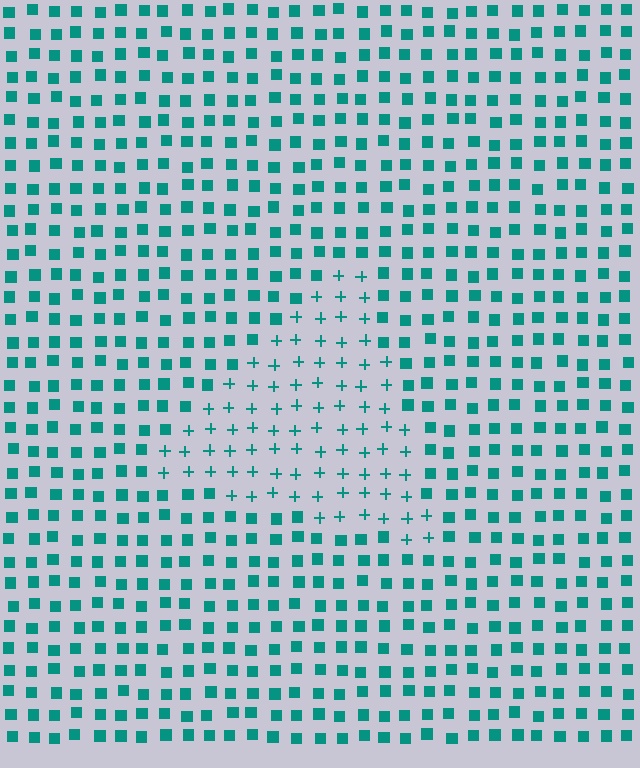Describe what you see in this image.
The image is filled with small teal elements arranged in a uniform grid. A triangle-shaped region contains plus signs, while the surrounding area contains squares. The boundary is defined purely by the change in element shape.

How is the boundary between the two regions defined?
The boundary is defined by a change in element shape: plus signs inside vs. squares outside. All elements share the same color and spacing.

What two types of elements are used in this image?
The image uses plus signs inside the triangle region and squares outside it.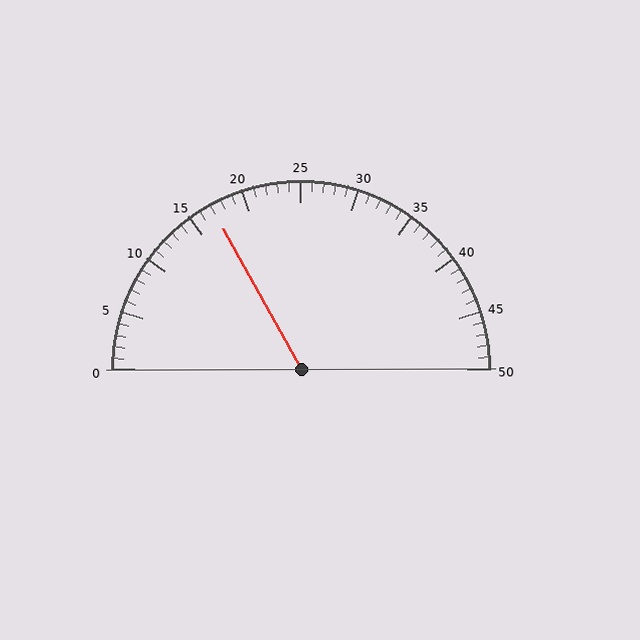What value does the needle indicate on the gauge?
The needle indicates approximately 17.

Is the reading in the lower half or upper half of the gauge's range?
The reading is in the lower half of the range (0 to 50).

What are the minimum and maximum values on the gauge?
The gauge ranges from 0 to 50.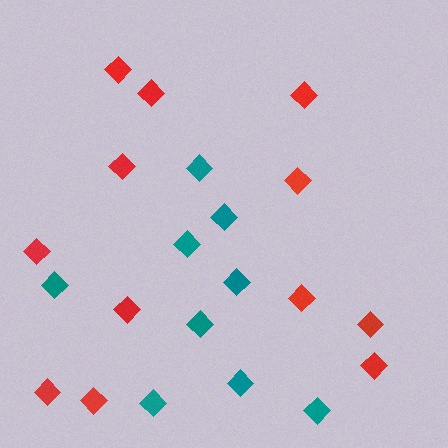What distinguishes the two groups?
There are 2 groups: one group of teal diamonds (9) and one group of red diamonds (12).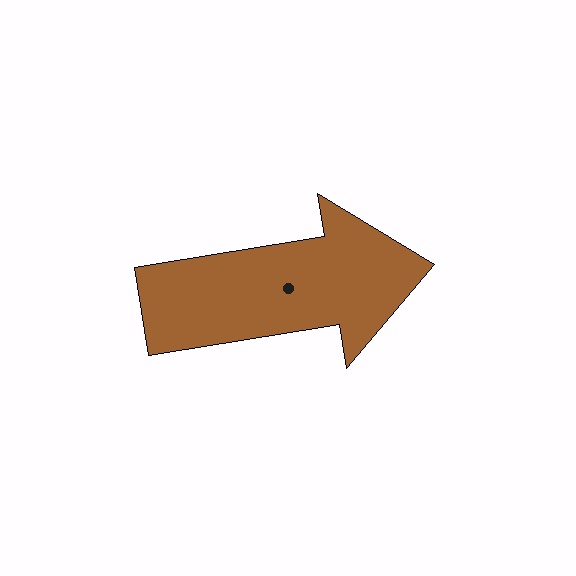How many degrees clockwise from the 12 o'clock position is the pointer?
Approximately 81 degrees.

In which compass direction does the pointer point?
East.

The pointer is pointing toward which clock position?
Roughly 3 o'clock.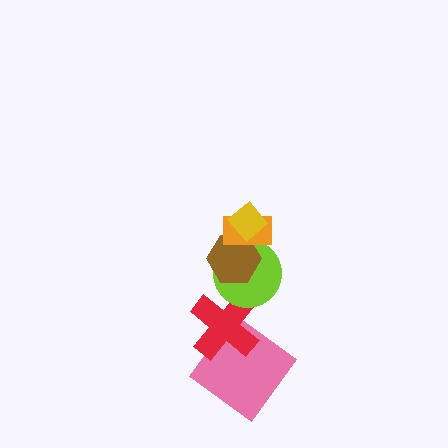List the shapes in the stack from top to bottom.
From top to bottom: the yellow diamond, the orange rectangle, the brown hexagon, the lime circle, the red cross, the pink diamond.